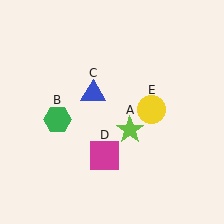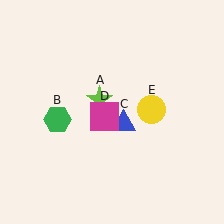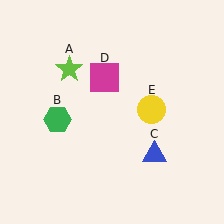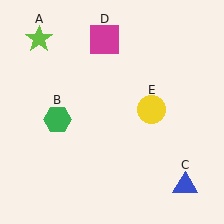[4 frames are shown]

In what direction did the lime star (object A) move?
The lime star (object A) moved up and to the left.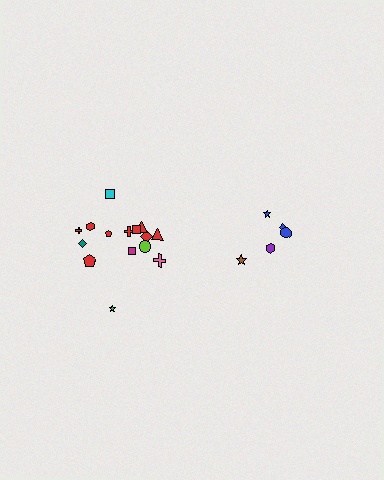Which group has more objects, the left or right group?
The left group.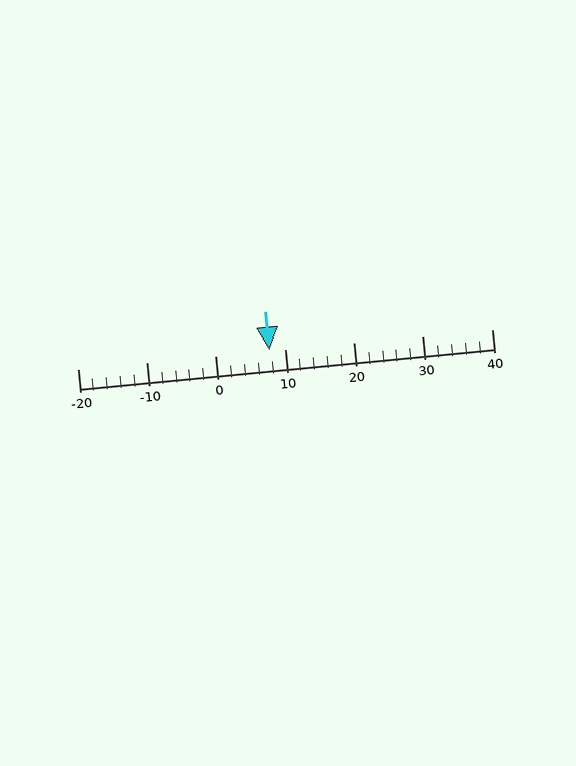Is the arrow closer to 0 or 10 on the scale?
The arrow is closer to 10.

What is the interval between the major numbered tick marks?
The major tick marks are spaced 10 units apart.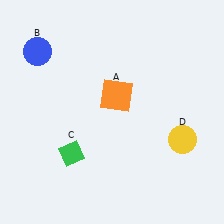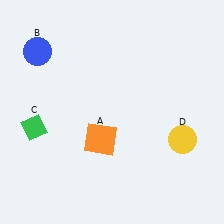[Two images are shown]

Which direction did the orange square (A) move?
The orange square (A) moved down.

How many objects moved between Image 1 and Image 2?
2 objects moved between the two images.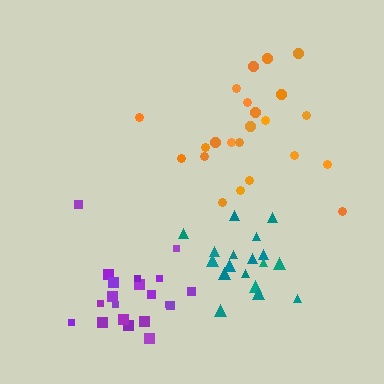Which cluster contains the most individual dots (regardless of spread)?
Orange (24).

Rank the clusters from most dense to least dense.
teal, orange, purple.